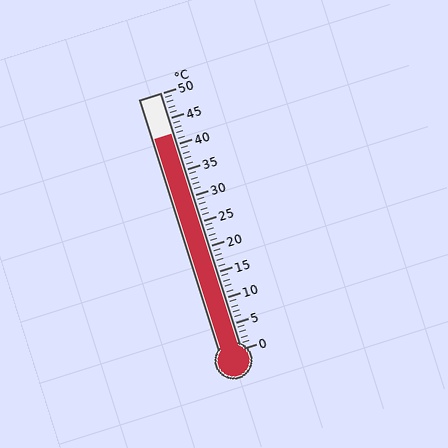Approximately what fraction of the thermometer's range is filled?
The thermometer is filled to approximately 85% of its range.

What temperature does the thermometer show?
The thermometer shows approximately 42°C.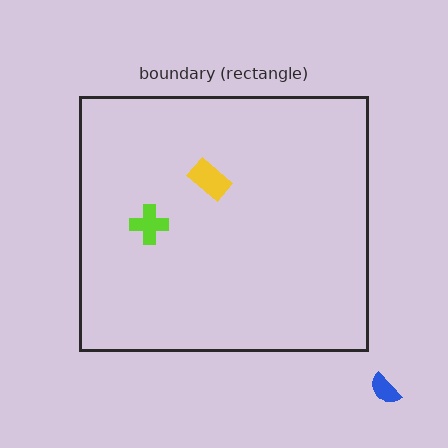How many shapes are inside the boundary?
2 inside, 1 outside.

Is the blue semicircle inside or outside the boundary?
Outside.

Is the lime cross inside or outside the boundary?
Inside.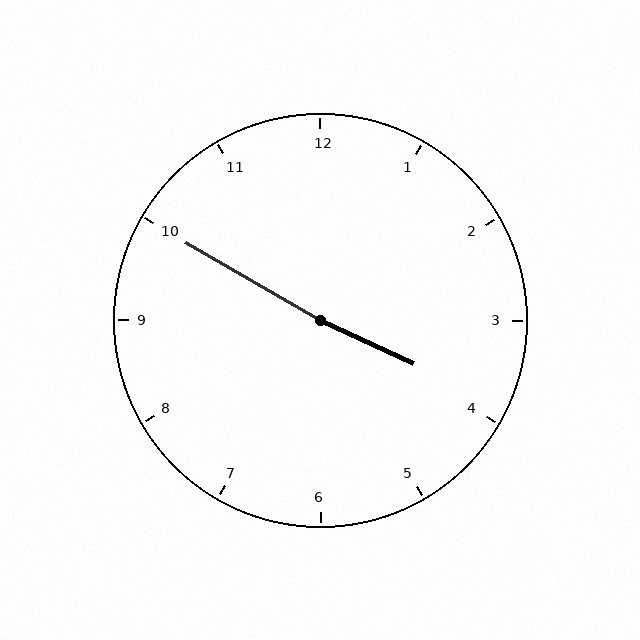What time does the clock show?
3:50.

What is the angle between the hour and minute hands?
Approximately 175 degrees.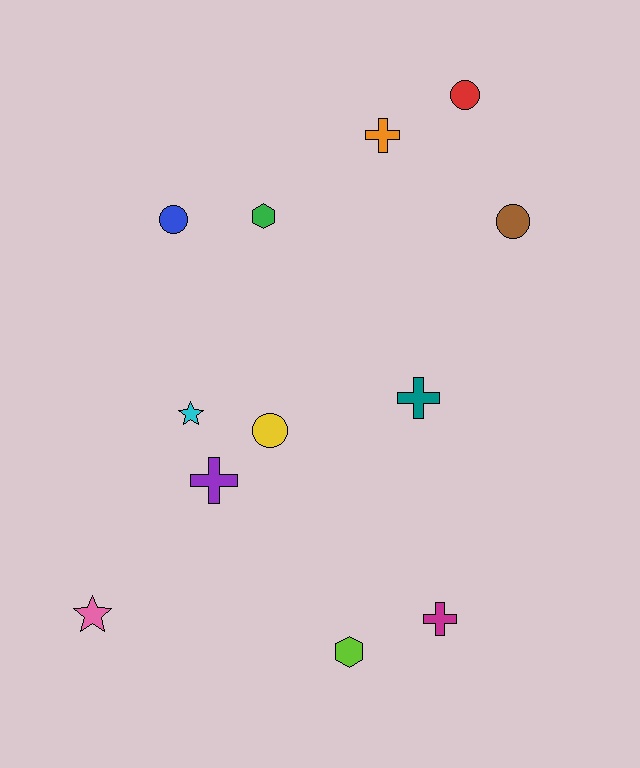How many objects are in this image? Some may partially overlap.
There are 12 objects.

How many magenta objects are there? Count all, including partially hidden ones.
There is 1 magenta object.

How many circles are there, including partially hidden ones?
There are 4 circles.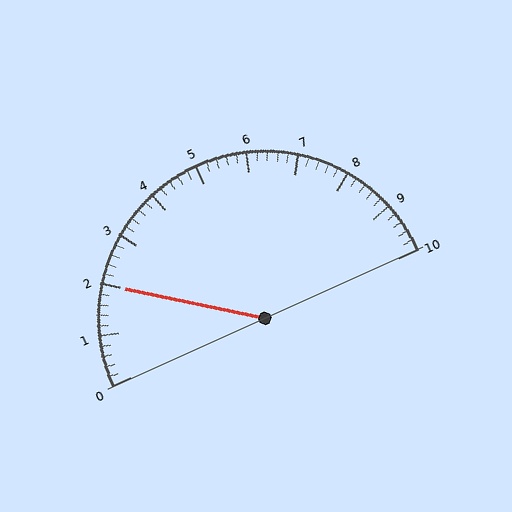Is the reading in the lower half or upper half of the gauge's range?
The reading is in the lower half of the range (0 to 10).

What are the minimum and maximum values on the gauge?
The gauge ranges from 0 to 10.